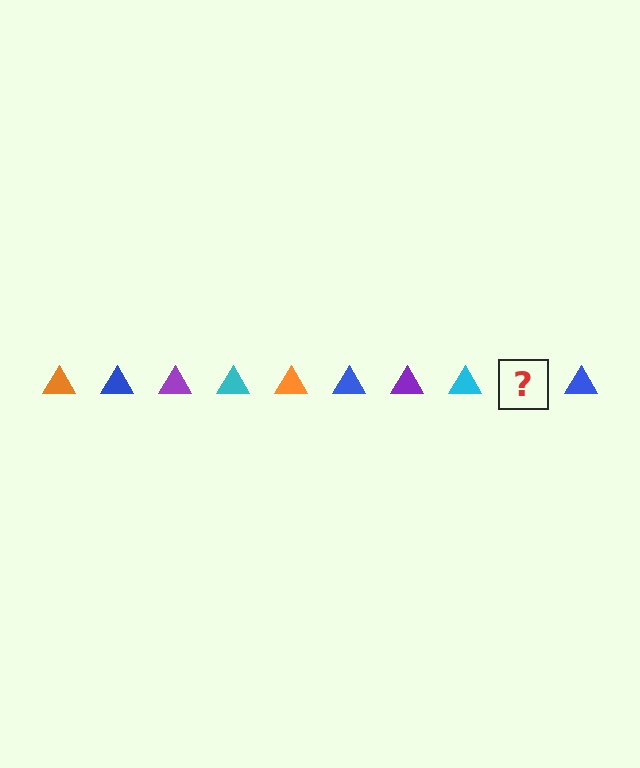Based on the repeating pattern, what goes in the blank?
The blank should be an orange triangle.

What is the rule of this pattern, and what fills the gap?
The rule is that the pattern cycles through orange, blue, purple, cyan triangles. The gap should be filled with an orange triangle.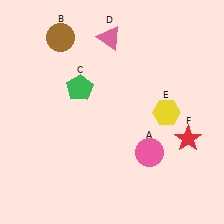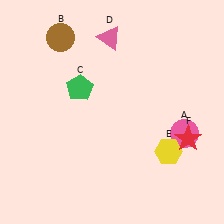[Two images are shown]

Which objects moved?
The objects that moved are: the pink circle (A), the yellow hexagon (E).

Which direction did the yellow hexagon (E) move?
The yellow hexagon (E) moved down.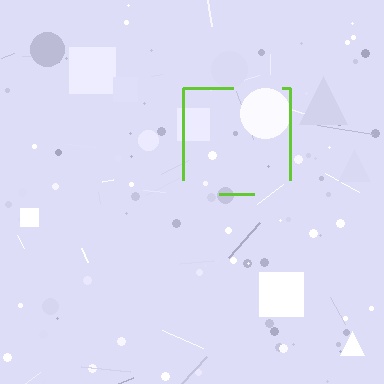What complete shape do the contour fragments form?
The contour fragments form a square.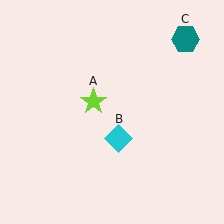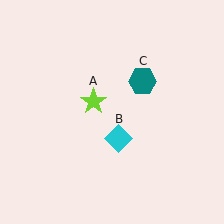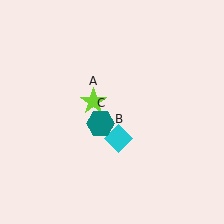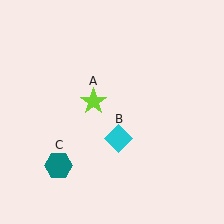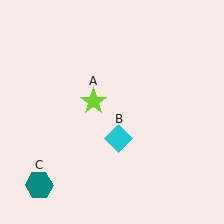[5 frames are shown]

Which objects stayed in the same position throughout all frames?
Lime star (object A) and cyan diamond (object B) remained stationary.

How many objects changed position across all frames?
1 object changed position: teal hexagon (object C).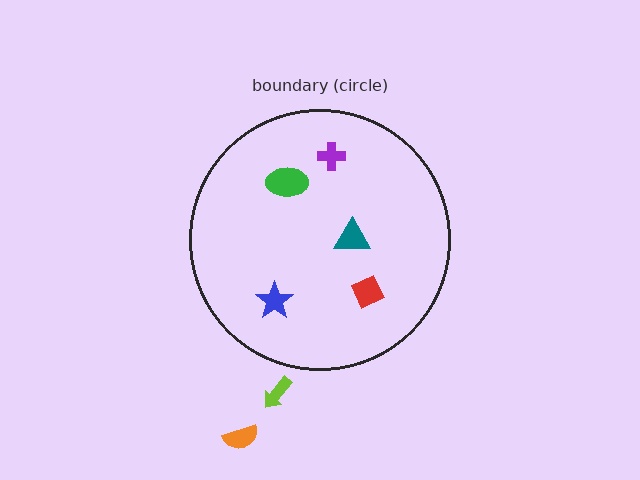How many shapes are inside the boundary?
5 inside, 2 outside.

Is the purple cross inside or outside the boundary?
Inside.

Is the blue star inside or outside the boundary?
Inside.